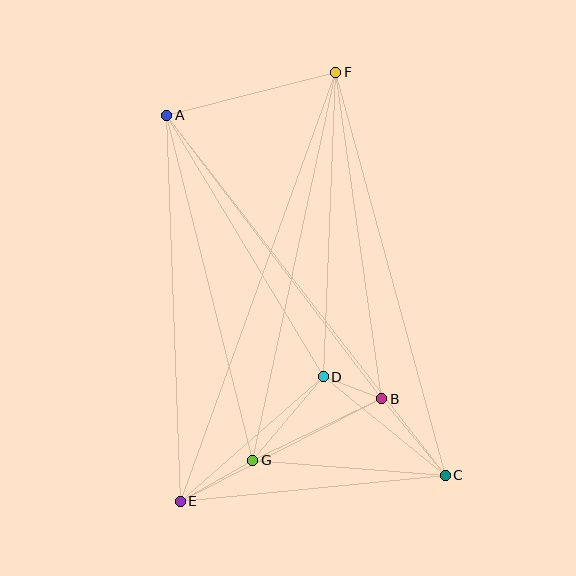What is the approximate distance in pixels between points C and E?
The distance between C and E is approximately 266 pixels.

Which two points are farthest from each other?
Points E and F are farthest from each other.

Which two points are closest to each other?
Points B and D are closest to each other.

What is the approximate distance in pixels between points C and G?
The distance between C and G is approximately 193 pixels.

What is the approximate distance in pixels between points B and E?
The distance between B and E is approximately 226 pixels.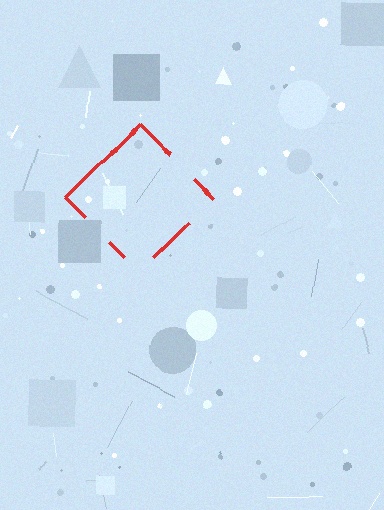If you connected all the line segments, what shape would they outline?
They would outline a diamond.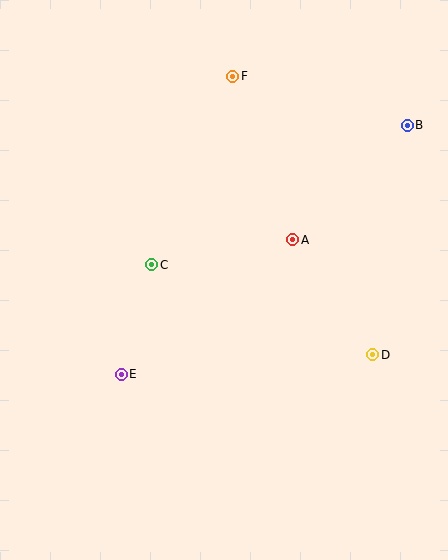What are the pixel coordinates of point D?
Point D is at (373, 355).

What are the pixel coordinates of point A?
Point A is at (293, 240).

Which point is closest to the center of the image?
Point C at (152, 265) is closest to the center.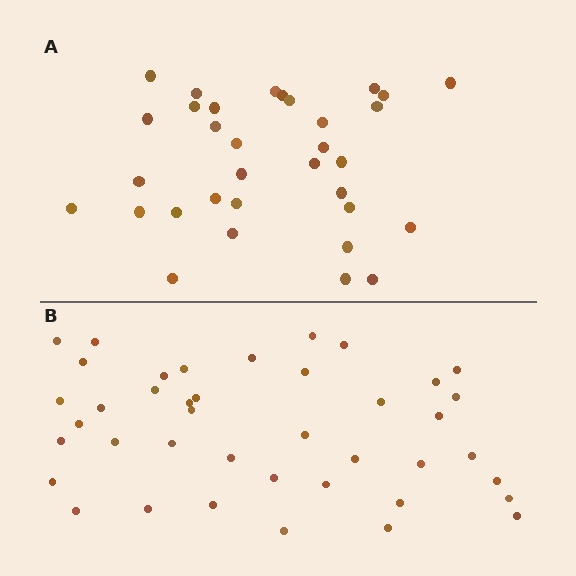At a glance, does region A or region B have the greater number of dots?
Region B (the bottom region) has more dots.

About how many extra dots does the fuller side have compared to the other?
Region B has roughly 8 or so more dots than region A.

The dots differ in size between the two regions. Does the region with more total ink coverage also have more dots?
No. Region A has more total ink coverage because its dots are larger, but region B actually contains more individual dots. Total area can be misleading — the number of items is what matters here.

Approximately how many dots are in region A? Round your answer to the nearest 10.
About 30 dots. (The exact count is 33, which rounds to 30.)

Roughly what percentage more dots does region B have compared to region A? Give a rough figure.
About 25% more.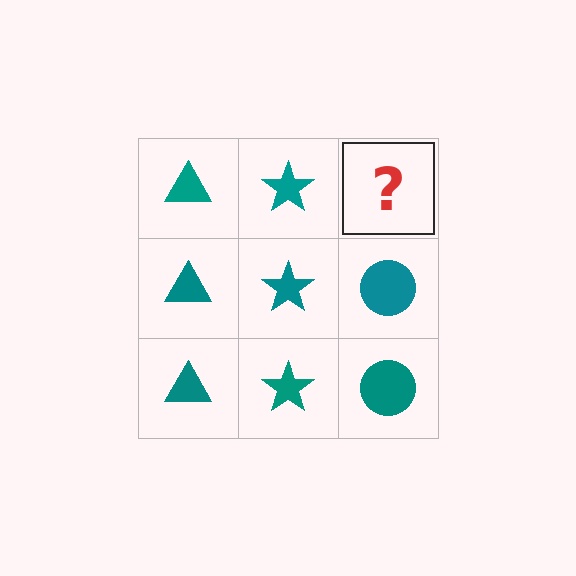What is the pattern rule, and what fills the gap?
The rule is that each column has a consistent shape. The gap should be filled with a teal circle.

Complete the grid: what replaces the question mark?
The question mark should be replaced with a teal circle.